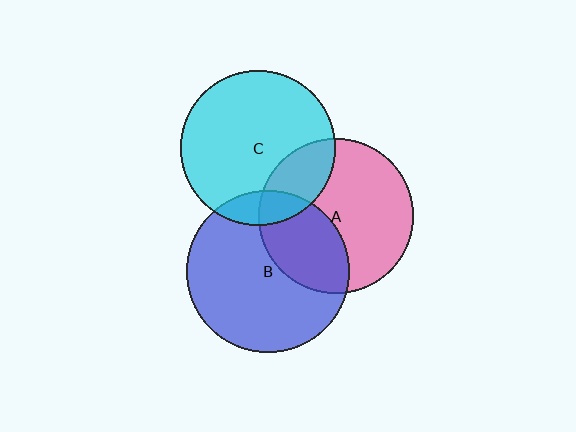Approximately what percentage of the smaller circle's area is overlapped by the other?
Approximately 35%.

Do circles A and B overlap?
Yes.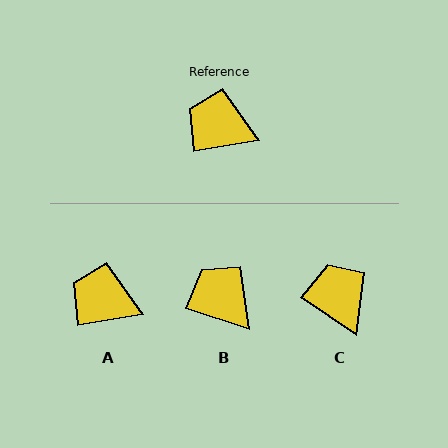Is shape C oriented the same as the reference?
No, it is off by about 43 degrees.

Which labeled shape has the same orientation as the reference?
A.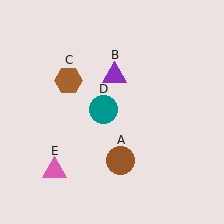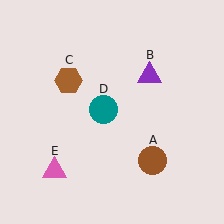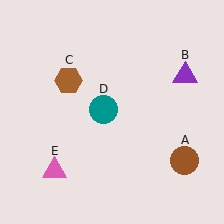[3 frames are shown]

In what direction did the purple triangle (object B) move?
The purple triangle (object B) moved right.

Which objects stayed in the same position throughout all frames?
Brown hexagon (object C) and teal circle (object D) and pink triangle (object E) remained stationary.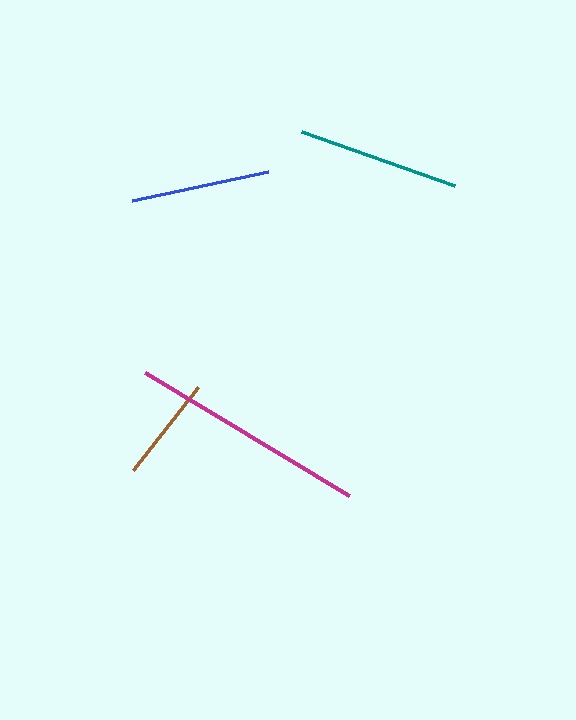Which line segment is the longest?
The magenta line is the longest at approximately 238 pixels.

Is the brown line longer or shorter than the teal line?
The teal line is longer than the brown line.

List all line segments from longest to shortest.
From longest to shortest: magenta, teal, blue, brown.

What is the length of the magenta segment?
The magenta segment is approximately 238 pixels long.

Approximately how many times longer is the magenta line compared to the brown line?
The magenta line is approximately 2.3 times the length of the brown line.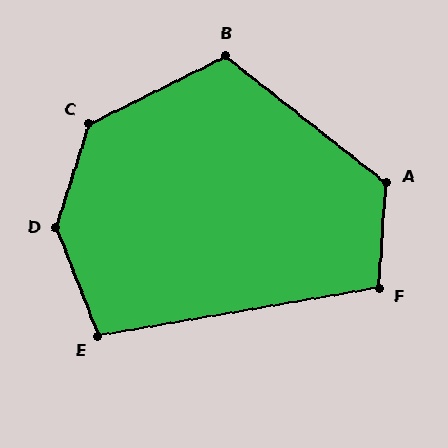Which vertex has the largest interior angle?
D, at approximately 141 degrees.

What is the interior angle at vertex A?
Approximately 124 degrees (obtuse).